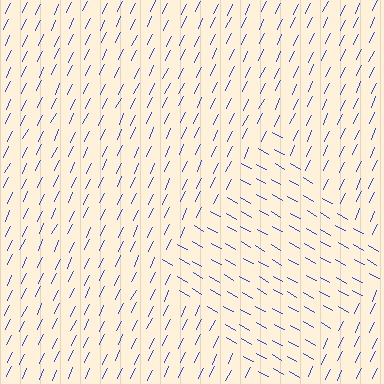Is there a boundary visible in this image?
Yes, there is a texture boundary formed by a change in line orientation.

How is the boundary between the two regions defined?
The boundary is defined purely by a change in line orientation (approximately 86 degrees difference). All lines are the same color and thickness.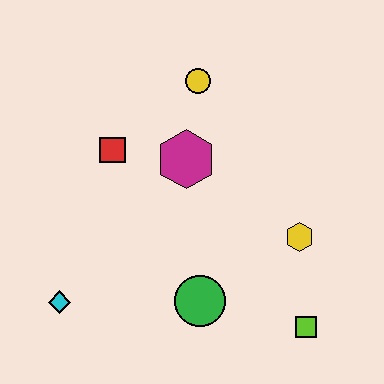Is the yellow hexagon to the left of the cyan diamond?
No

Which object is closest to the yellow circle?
The magenta hexagon is closest to the yellow circle.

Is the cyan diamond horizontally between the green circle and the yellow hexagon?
No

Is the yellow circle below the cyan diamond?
No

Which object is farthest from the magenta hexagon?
The lime square is farthest from the magenta hexagon.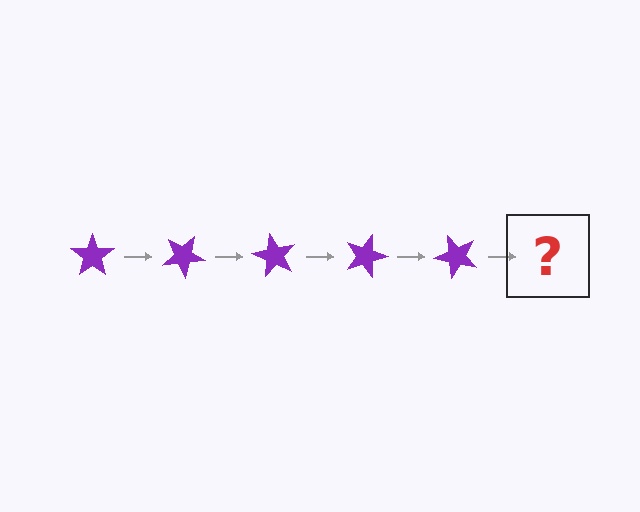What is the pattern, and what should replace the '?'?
The pattern is that the star rotates 30 degrees each step. The '?' should be a purple star rotated 150 degrees.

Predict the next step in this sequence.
The next step is a purple star rotated 150 degrees.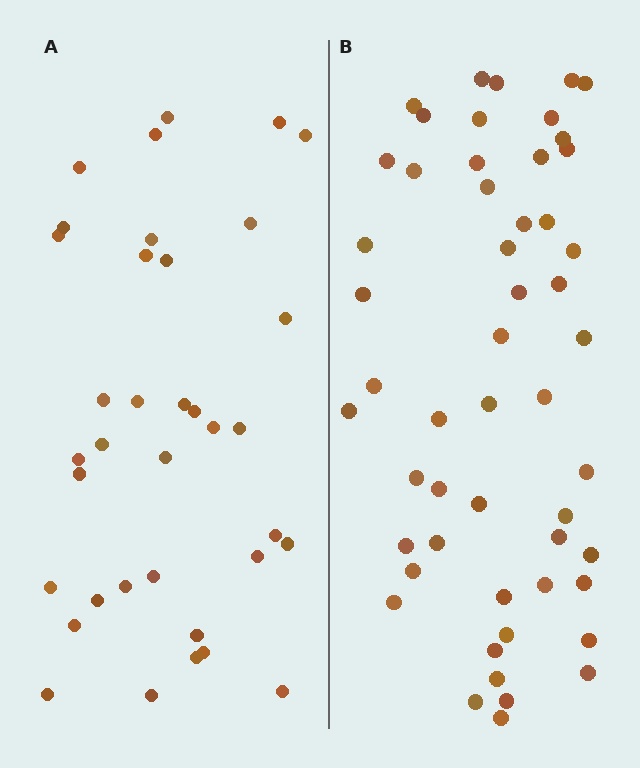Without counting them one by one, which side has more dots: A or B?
Region B (the right region) has more dots.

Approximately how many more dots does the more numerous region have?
Region B has approximately 15 more dots than region A.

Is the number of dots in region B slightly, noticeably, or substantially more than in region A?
Region B has noticeably more, but not dramatically so. The ratio is roughly 1.4 to 1.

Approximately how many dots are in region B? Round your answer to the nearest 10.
About 50 dots. (The exact count is 52, which rounds to 50.)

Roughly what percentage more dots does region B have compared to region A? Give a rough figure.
About 45% more.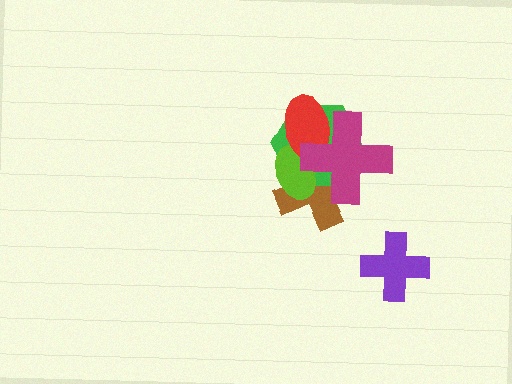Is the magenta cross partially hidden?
No, no other shape covers it.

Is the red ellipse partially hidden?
Yes, it is partially covered by another shape.